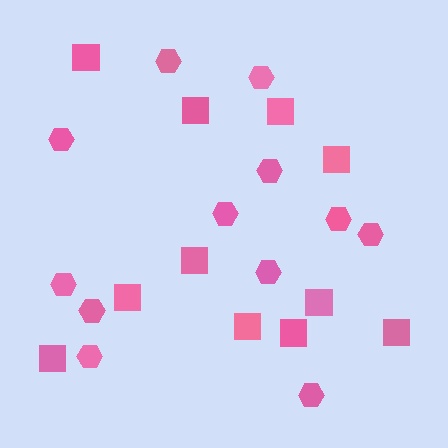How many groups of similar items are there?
There are 2 groups: one group of hexagons (12) and one group of squares (11).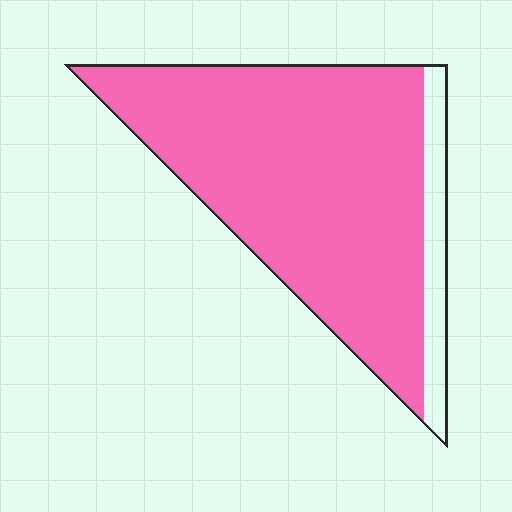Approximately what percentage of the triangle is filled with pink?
Approximately 90%.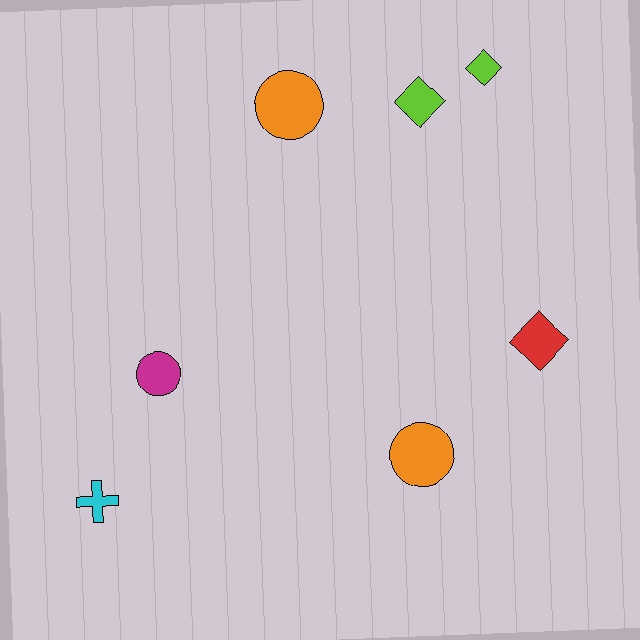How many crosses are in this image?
There is 1 cross.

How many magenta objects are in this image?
There is 1 magenta object.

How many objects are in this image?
There are 7 objects.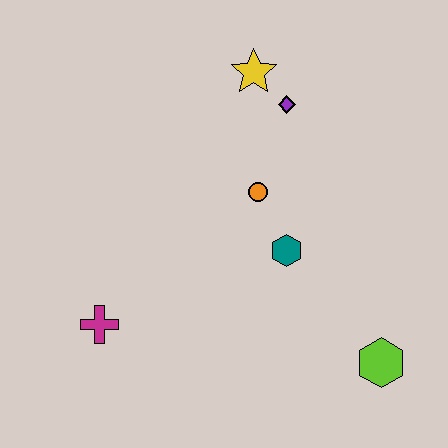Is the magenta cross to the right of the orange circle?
No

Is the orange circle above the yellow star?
No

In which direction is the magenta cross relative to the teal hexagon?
The magenta cross is to the left of the teal hexagon.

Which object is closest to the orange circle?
The teal hexagon is closest to the orange circle.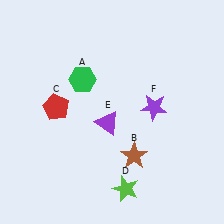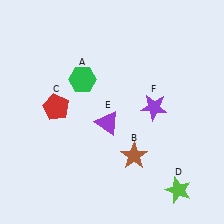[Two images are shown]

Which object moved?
The lime star (D) moved right.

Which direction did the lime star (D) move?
The lime star (D) moved right.